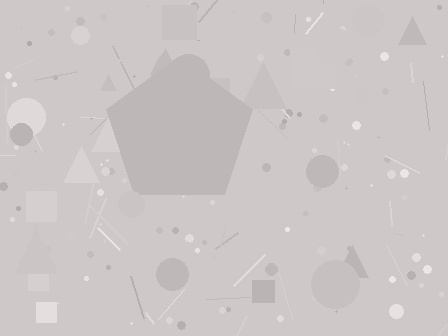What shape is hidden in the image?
A pentagon is hidden in the image.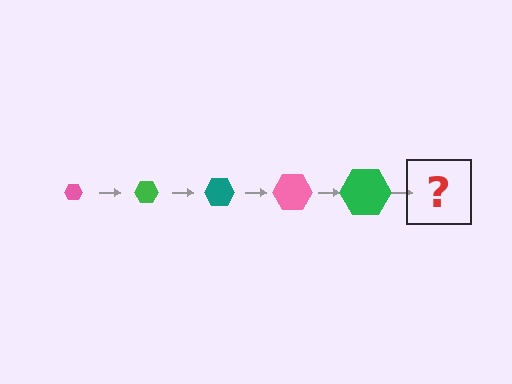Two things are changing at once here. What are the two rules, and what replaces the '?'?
The two rules are that the hexagon grows larger each step and the color cycles through pink, green, and teal. The '?' should be a teal hexagon, larger than the previous one.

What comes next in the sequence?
The next element should be a teal hexagon, larger than the previous one.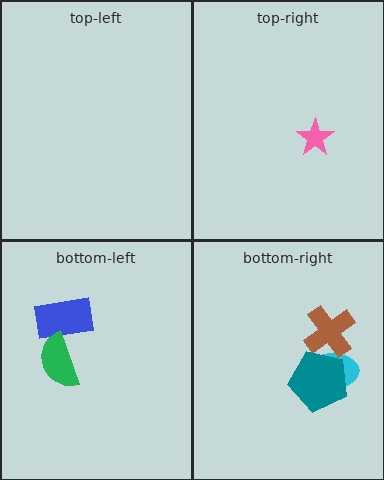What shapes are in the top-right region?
The pink star.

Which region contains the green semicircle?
The bottom-left region.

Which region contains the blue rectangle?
The bottom-left region.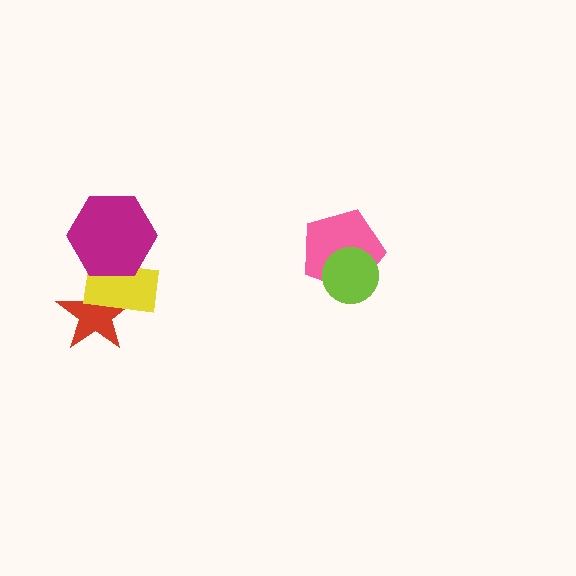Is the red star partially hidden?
Yes, it is partially covered by another shape.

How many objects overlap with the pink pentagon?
1 object overlaps with the pink pentagon.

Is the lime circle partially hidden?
No, no other shape covers it.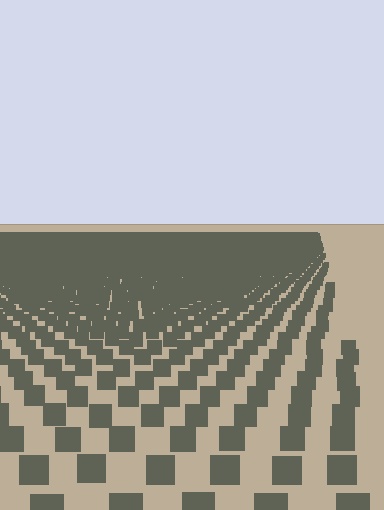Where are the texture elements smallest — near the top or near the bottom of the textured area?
Near the top.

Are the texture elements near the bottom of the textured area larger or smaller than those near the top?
Larger. Near the bottom, elements are closer to the viewer and appear at a bigger on-screen size.